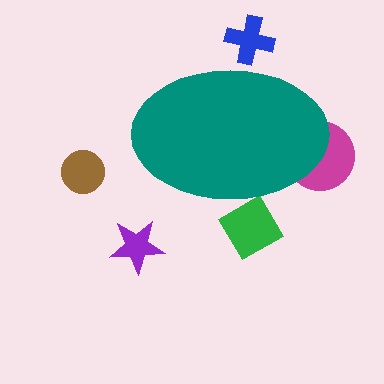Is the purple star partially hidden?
No, the purple star is fully visible.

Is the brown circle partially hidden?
No, the brown circle is fully visible.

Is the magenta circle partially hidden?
Yes, the magenta circle is partially hidden behind the teal ellipse.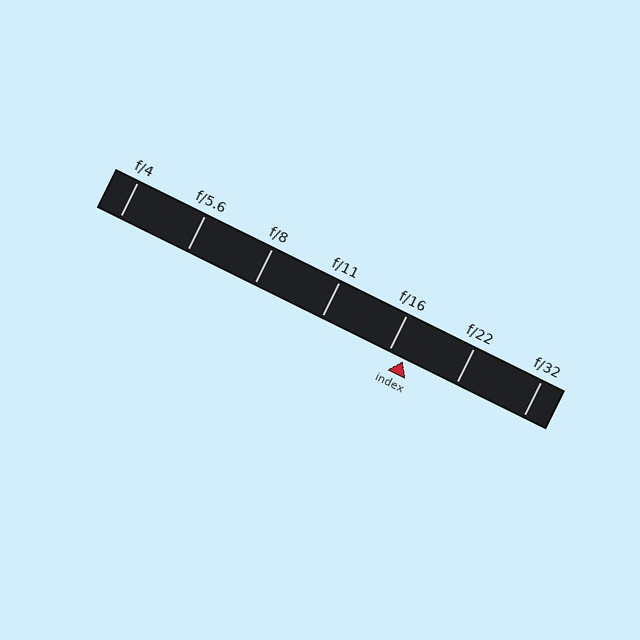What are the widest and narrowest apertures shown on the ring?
The widest aperture shown is f/4 and the narrowest is f/32.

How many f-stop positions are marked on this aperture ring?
There are 7 f-stop positions marked.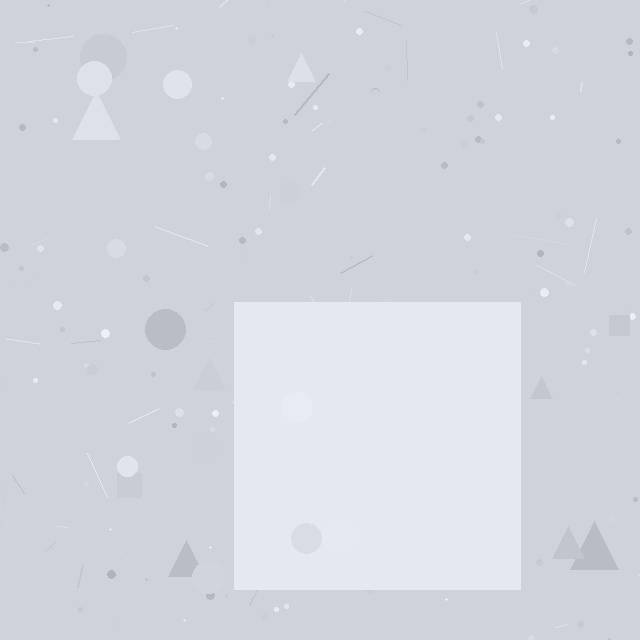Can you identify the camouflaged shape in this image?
The camouflaged shape is a square.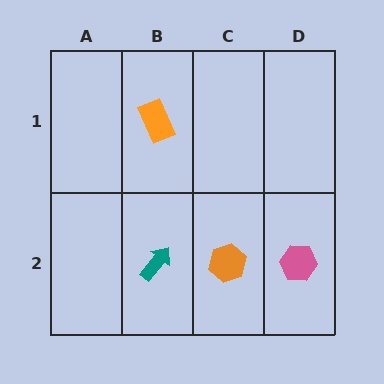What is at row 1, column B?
An orange rectangle.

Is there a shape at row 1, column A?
No, that cell is empty.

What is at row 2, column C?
An orange hexagon.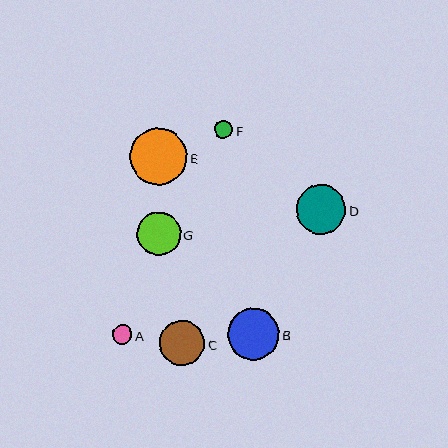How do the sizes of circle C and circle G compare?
Circle C and circle G are approximately the same size.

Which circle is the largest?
Circle E is the largest with a size of approximately 57 pixels.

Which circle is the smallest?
Circle F is the smallest with a size of approximately 18 pixels.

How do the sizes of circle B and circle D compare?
Circle B and circle D are approximately the same size.